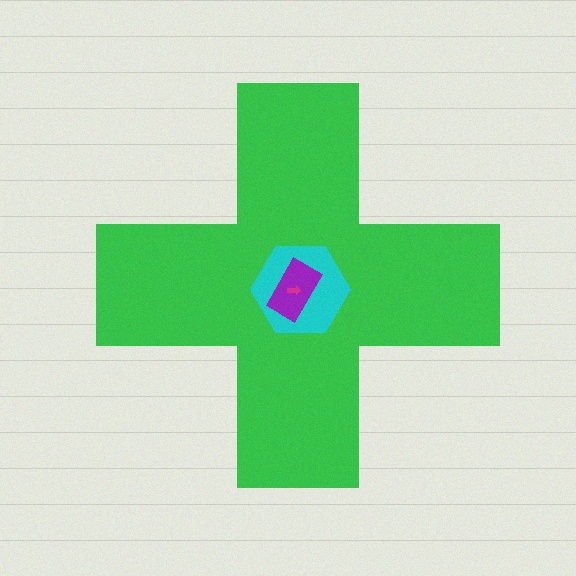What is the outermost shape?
The green cross.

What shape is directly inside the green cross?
The cyan hexagon.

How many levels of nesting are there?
4.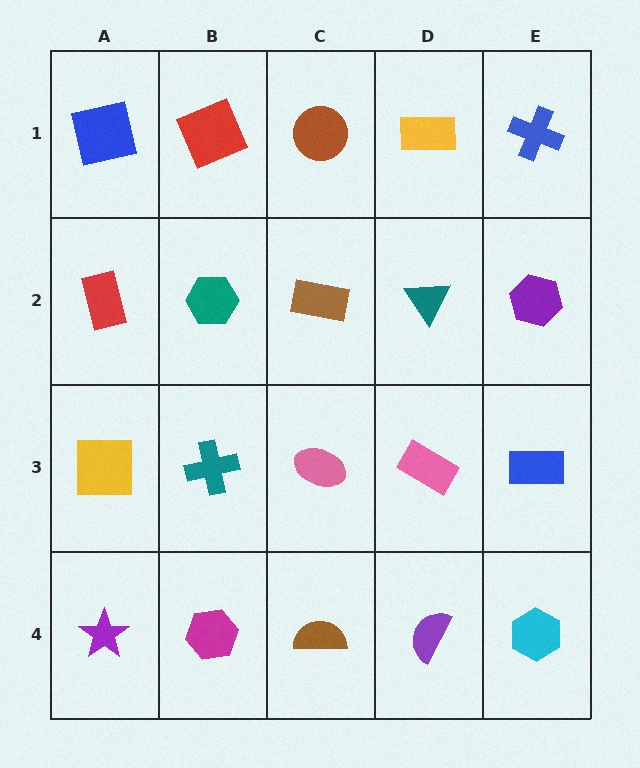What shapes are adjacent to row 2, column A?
A blue square (row 1, column A), a yellow square (row 3, column A), a teal hexagon (row 2, column B).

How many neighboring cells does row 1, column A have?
2.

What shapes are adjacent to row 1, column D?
A teal triangle (row 2, column D), a brown circle (row 1, column C), a blue cross (row 1, column E).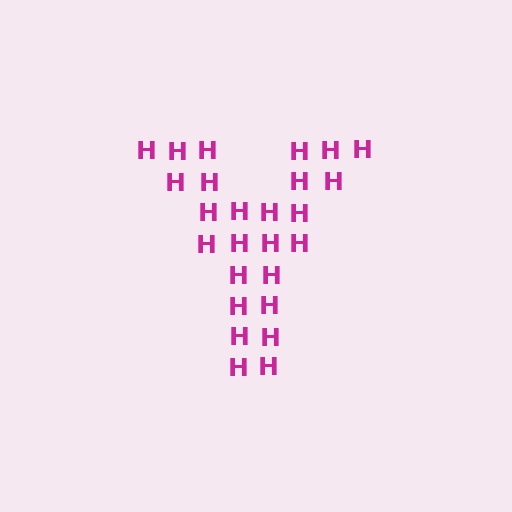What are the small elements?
The small elements are letter H's.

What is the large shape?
The large shape is the letter Y.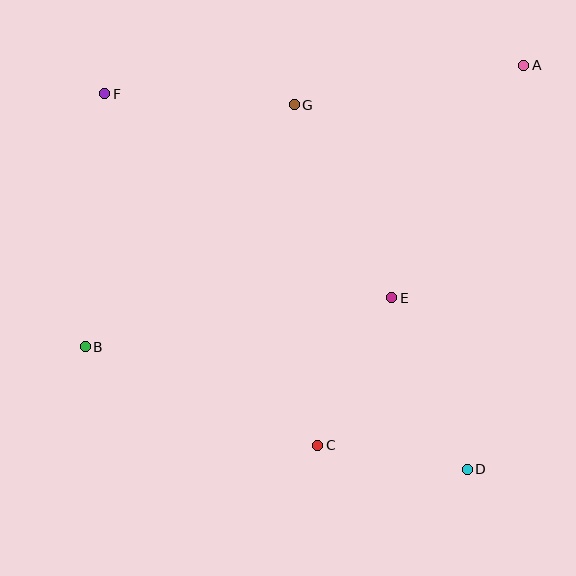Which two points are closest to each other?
Points C and D are closest to each other.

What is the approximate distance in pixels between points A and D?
The distance between A and D is approximately 408 pixels.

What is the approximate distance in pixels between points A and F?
The distance between A and F is approximately 420 pixels.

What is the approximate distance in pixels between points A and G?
The distance between A and G is approximately 233 pixels.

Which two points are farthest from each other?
Points D and F are farthest from each other.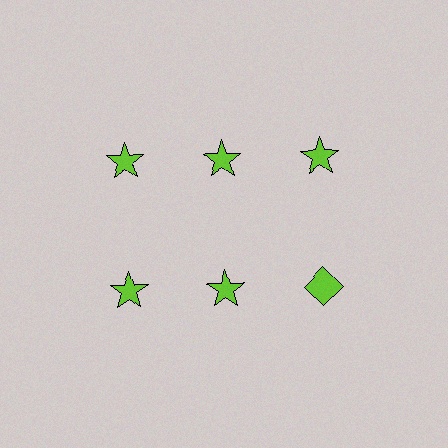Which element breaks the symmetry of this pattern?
The lime diamond in the second row, center column breaks the symmetry. All other shapes are lime stars.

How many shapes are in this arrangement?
There are 6 shapes arranged in a grid pattern.